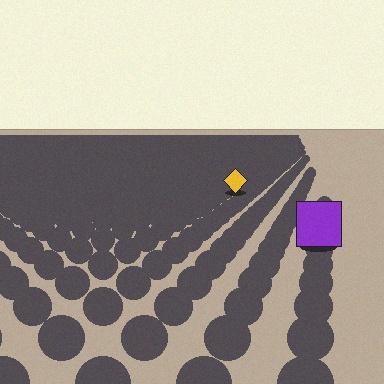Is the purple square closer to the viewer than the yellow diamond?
Yes. The purple square is closer — you can tell from the texture gradient: the ground texture is coarser near it.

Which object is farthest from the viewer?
The yellow diamond is farthest from the viewer. It appears smaller and the ground texture around it is denser.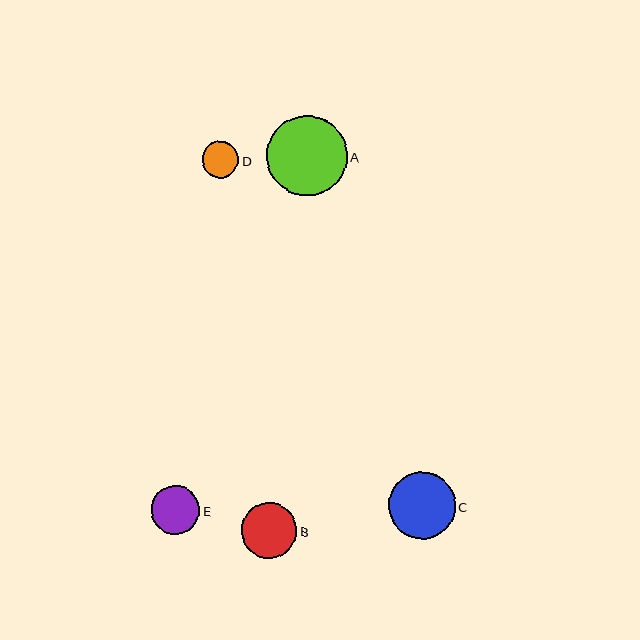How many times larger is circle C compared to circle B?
Circle C is approximately 1.2 times the size of circle B.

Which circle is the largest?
Circle A is the largest with a size of approximately 80 pixels.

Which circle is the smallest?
Circle D is the smallest with a size of approximately 36 pixels.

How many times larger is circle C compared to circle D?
Circle C is approximately 1.8 times the size of circle D.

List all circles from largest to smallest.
From largest to smallest: A, C, B, E, D.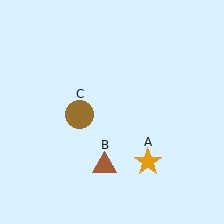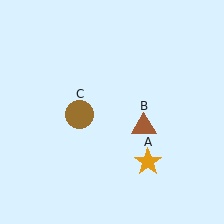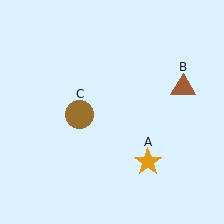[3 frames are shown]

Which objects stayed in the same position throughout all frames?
Orange star (object A) and brown circle (object C) remained stationary.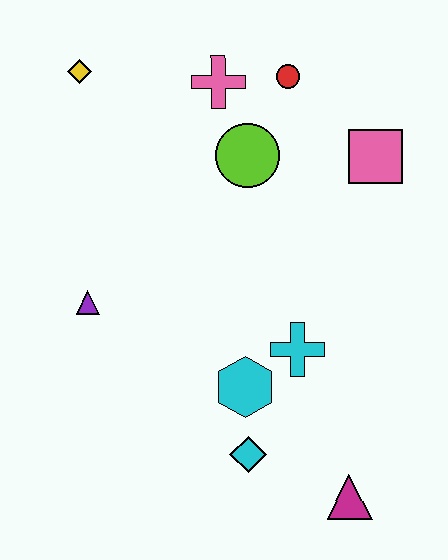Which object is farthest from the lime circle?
The magenta triangle is farthest from the lime circle.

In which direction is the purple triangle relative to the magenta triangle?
The purple triangle is to the left of the magenta triangle.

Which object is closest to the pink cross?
The red circle is closest to the pink cross.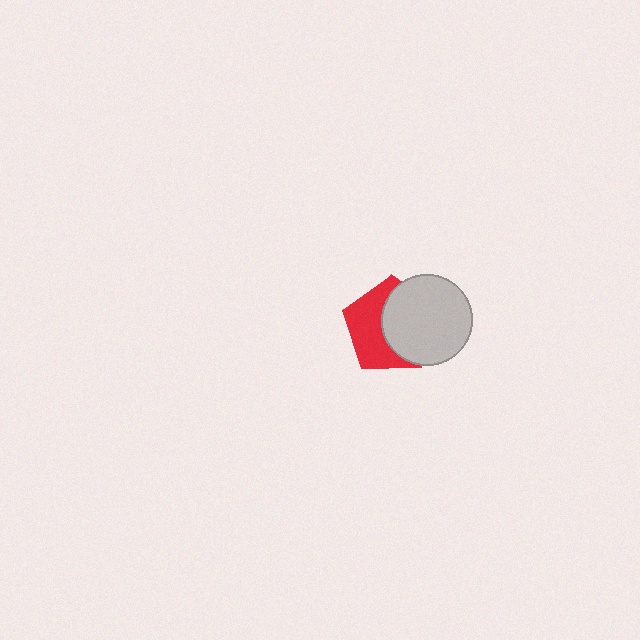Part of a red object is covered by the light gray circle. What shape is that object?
It is a pentagon.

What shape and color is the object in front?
The object in front is a light gray circle.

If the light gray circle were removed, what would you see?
You would see the complete red pentagon.